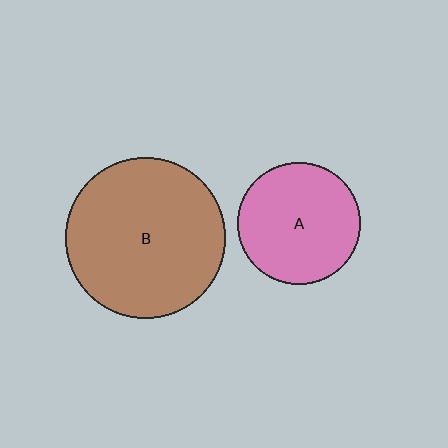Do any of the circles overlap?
No, none of the circles overlap.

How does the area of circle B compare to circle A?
Approximately 1.7 times.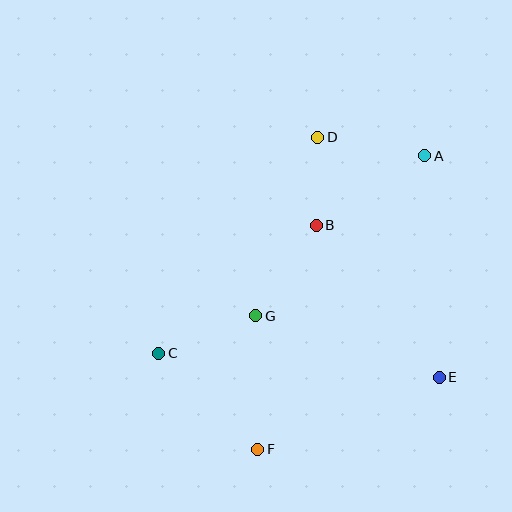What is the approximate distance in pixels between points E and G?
The distance between E and G is approximately 194 pixels.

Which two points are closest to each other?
Points B and D are closest to each other.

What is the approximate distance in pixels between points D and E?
The distance between D and E is approximately 269 pixels.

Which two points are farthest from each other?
Points A and F are farthest from each other.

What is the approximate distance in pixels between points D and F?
The distance between D and F is approximately 317 pixels.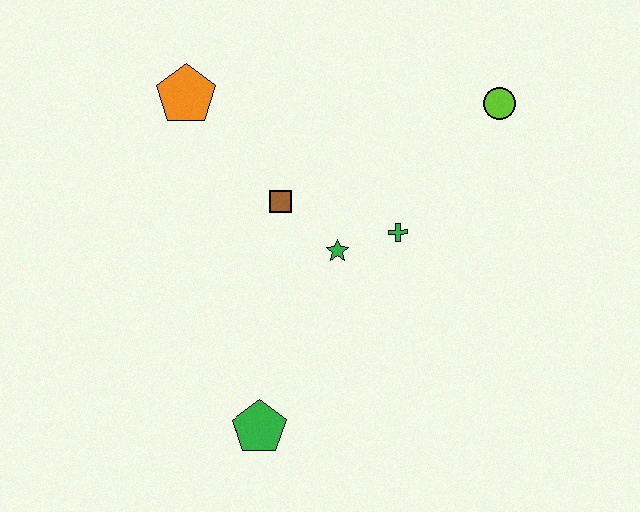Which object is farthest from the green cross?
The orange pentagon is farthest from the green cross.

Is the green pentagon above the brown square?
No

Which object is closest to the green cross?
The green star is closest to the green cross.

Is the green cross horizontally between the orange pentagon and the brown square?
No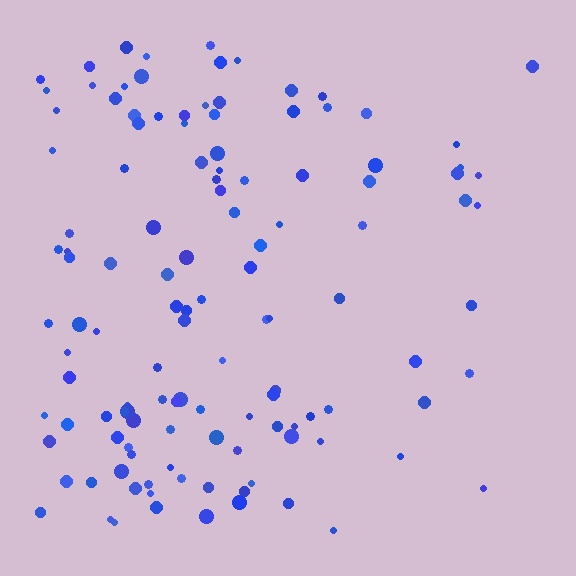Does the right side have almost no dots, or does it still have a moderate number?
Still a moderate number, just noticeably fewer than the left.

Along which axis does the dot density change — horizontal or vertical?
Horizontal.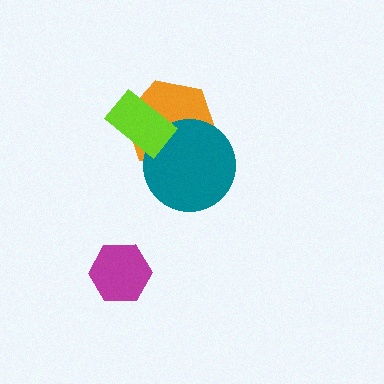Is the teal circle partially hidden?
Yes, it is partially covered by another shape.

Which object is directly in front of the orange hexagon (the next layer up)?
The teal circle is directly in front of the orange hexagon.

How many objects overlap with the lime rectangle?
2 objects overlap with the lime rectangle.